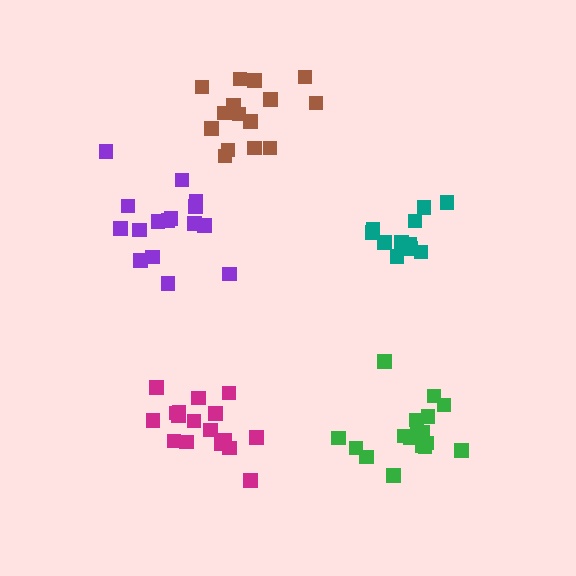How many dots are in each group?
Group 1: 16 dots, Group 2: 17 dots, Group 3: 17 dots, Group 4: 15 dots, Group 5: 11 dots (76 total).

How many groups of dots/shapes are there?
There are 5 groups.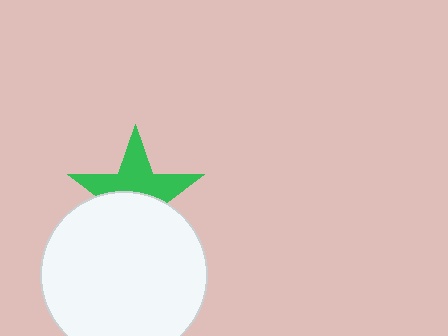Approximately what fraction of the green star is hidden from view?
Roughly 48% of the green star is hidden behind the white circle.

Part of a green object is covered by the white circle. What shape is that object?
It is a star.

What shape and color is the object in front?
The object in front is a white circle.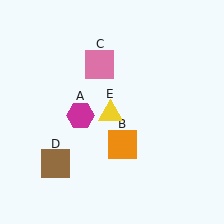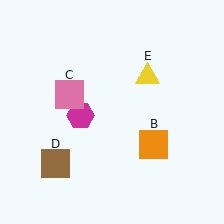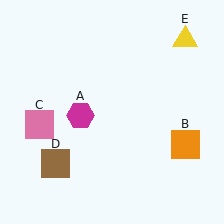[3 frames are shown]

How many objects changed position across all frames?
3 objects changed position: orange square (object B), pink square (object C), yellow triangle (object E).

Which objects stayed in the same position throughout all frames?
Magenta hexagon (object A) and brown square (object D) remained stationary.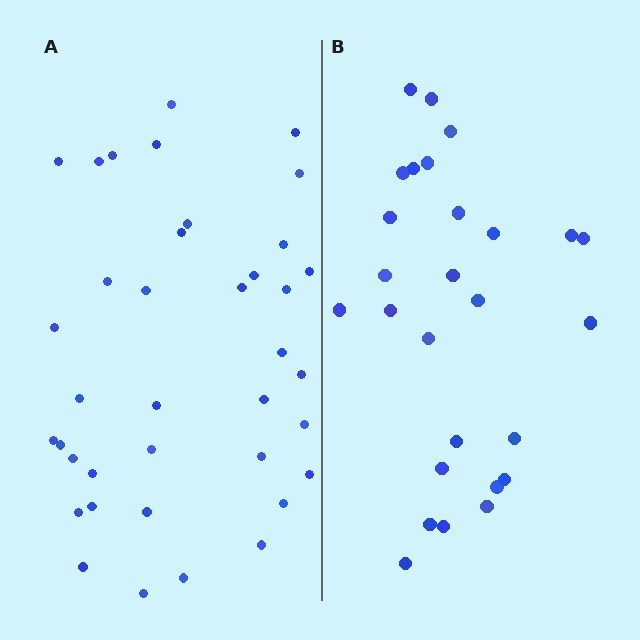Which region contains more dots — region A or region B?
Region A (the left region) has more dots.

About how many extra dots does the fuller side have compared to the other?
Region A has roughly 12 or so more dots than region B.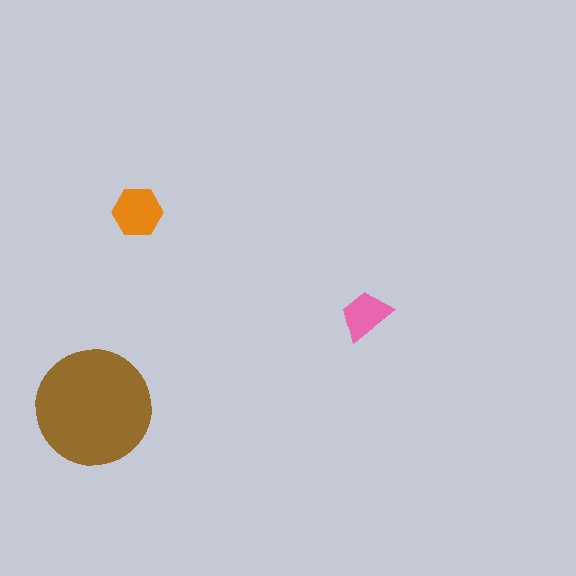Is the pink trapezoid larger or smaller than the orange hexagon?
Smaller.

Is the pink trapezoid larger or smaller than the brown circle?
Smaller.